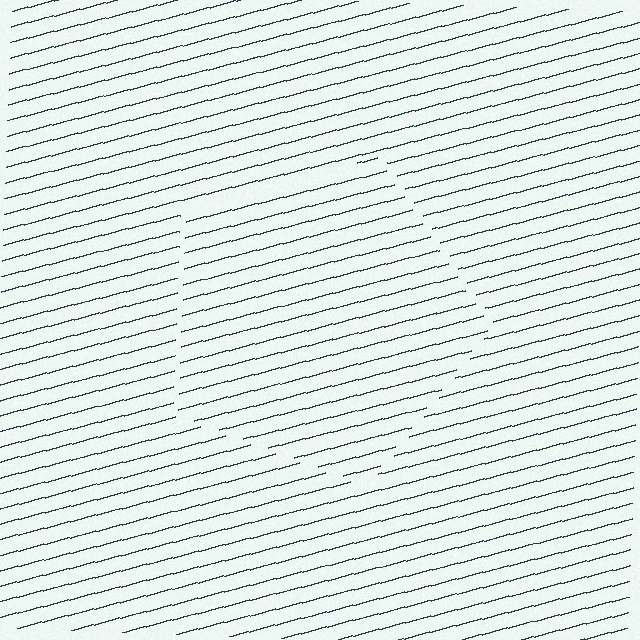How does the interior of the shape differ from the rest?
The interior of the shape contains the same grating, shifted by half a period — the contour is defined by the phase discontinuity where line-ends from the inner and outer gratings abut.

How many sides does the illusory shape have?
5 sides — the line-ends trace a pentagon.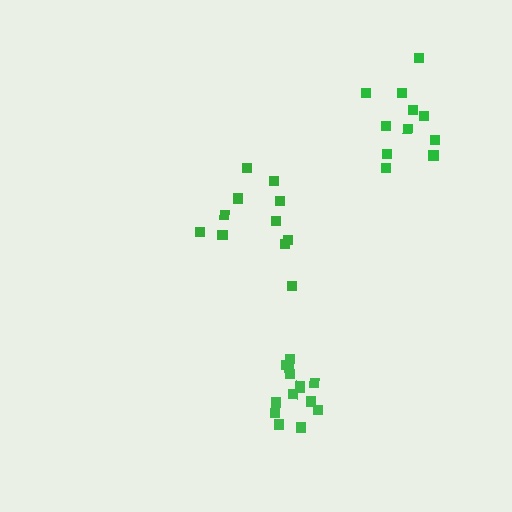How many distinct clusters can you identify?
There are 3 distinct clusters.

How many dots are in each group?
Group 1: 11 dots, Group 2: 14 dots, Group 3: 11 dots (36 total).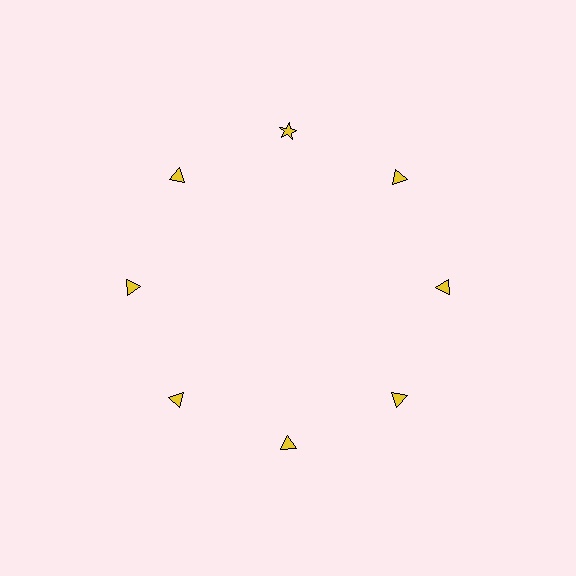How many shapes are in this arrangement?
There are 8 shapes arranged in a ring pattern.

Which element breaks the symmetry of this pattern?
The yellow star at roughly the 12 o'clock position breaks the symmetry. All other shapes are yellow triangles.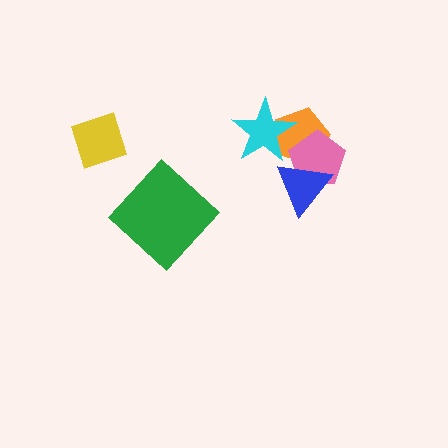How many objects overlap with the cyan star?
1 object overlaps with the cyan star.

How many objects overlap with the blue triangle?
2 objects overlap with the blue triangle.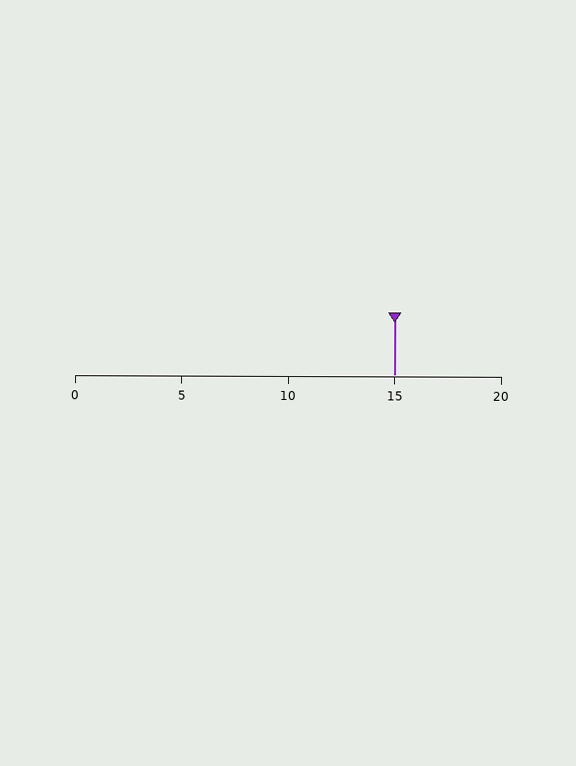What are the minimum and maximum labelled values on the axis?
The axis runs from 0 to 20.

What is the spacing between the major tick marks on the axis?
The major ticks are spaced 5 apart.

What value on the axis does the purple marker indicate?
The marker indicates approximately 15.